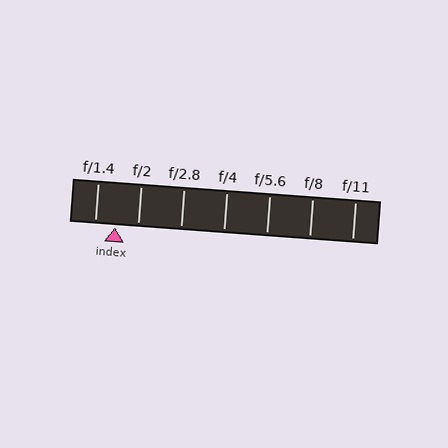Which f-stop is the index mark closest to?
The index mark is closest to f/1.4.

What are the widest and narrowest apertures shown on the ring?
The widest aperture shown is f/1.4 and the narrowest is f/11.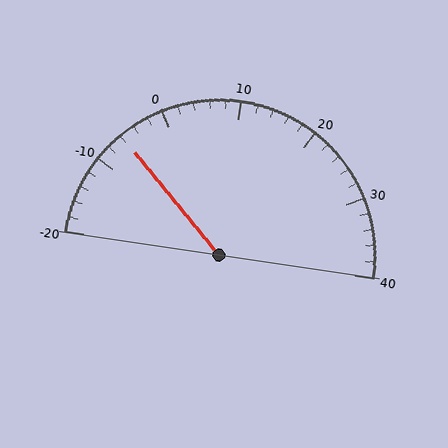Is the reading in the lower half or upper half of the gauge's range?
The reading is in the lower half of the range (-20 to 40).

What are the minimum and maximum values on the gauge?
The gauge ranges from -20 to 40.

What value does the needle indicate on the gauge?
The needle indicates approximately -6.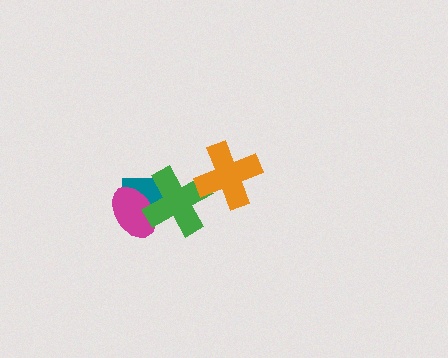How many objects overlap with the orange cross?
1 object overlaps with the orange cross.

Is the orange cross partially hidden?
No, no other shape covers it.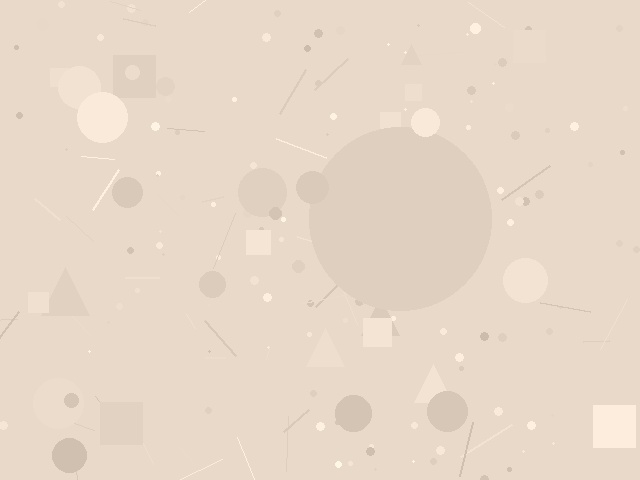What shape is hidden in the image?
A circle is hidden in the image.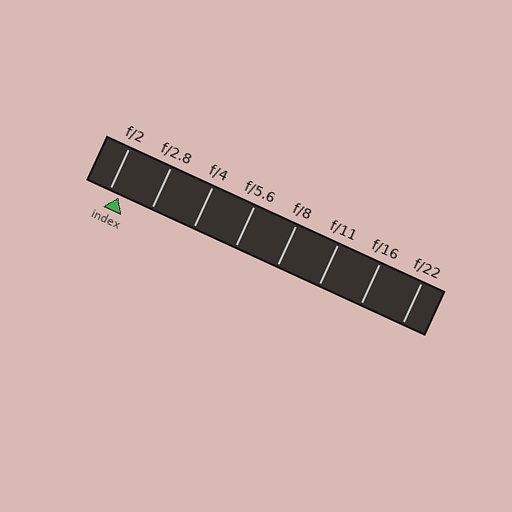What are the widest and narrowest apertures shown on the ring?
The widest aperture shown is f/2 and the narrowest is f/22.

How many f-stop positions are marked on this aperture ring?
There are 8 f-stop positions marked.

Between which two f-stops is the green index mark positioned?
The index mark is between f/2 and f/2.8.